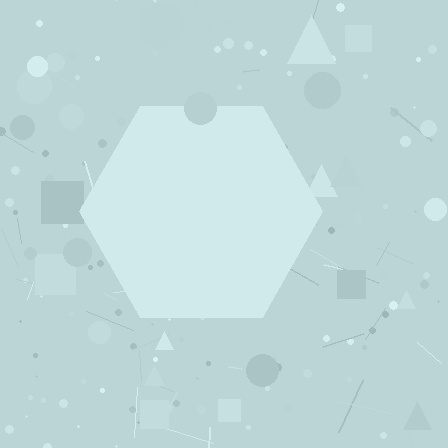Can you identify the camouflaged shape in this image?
The camouflaged shape is a hexagon.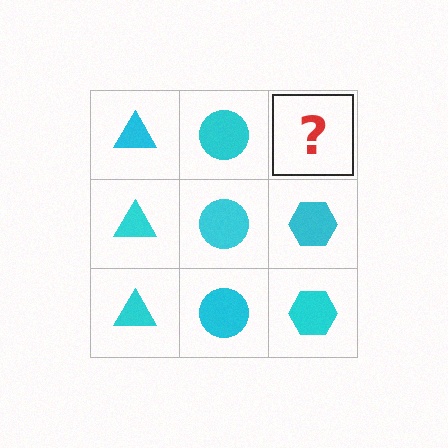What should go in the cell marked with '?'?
The missing cell should contain a cyan hexagon.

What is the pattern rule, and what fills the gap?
The rule is that each column has a consistent shape. The gap should be filled with a cyan hexagon.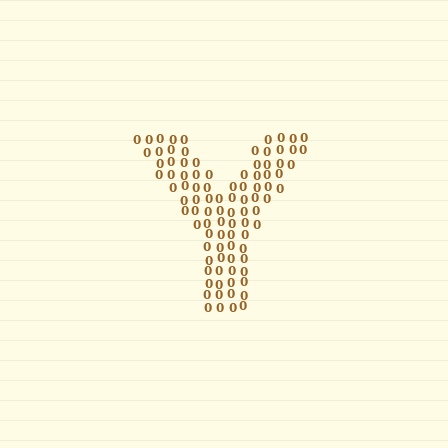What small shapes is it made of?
It is made of small digit 0's.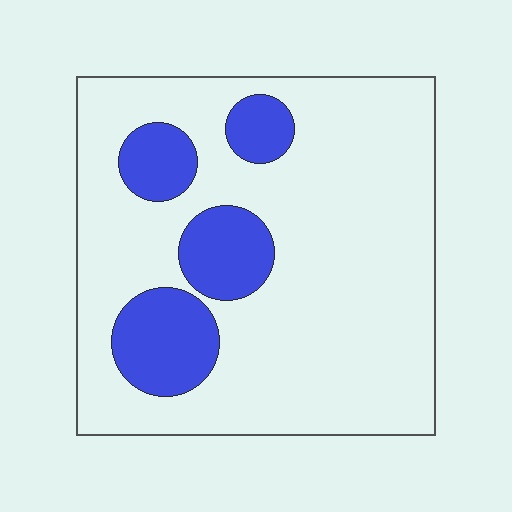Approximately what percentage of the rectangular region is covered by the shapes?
Approximately 20%.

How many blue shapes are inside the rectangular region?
4.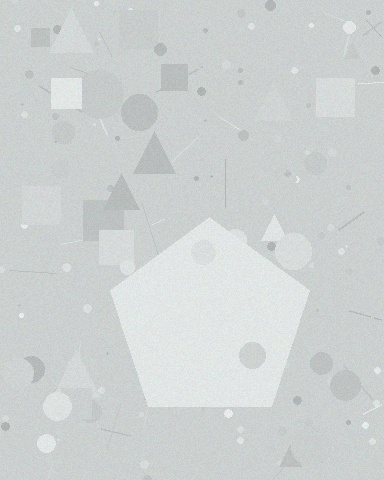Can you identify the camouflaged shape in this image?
The camouflaged shape is a pentagon.